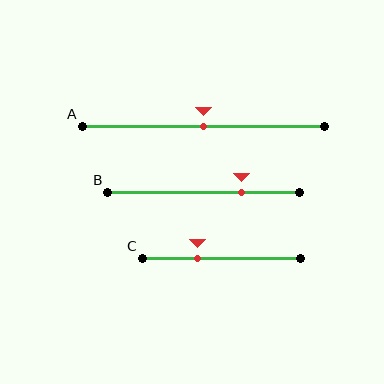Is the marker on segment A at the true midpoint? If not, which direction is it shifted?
Yes, the marker on segment A is at the true midpoint.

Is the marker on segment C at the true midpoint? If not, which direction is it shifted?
No, the marker on segment C is shifted to the left by about 15% of the segment length.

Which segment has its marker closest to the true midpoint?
Segment A has its marker closest to the true midpoint.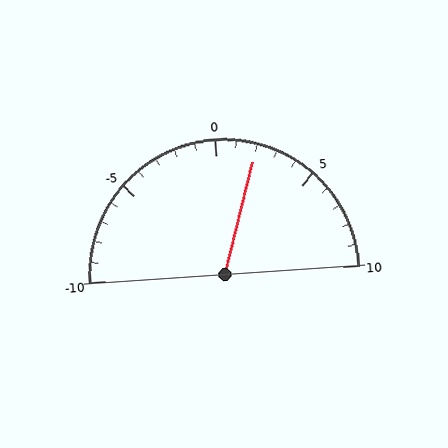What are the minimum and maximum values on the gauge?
The gauge ranges from -10 to 10.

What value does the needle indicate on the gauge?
The needle indicates approximately 2.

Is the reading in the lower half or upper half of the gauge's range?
The reading is in the upper half of the range (-10 to 10).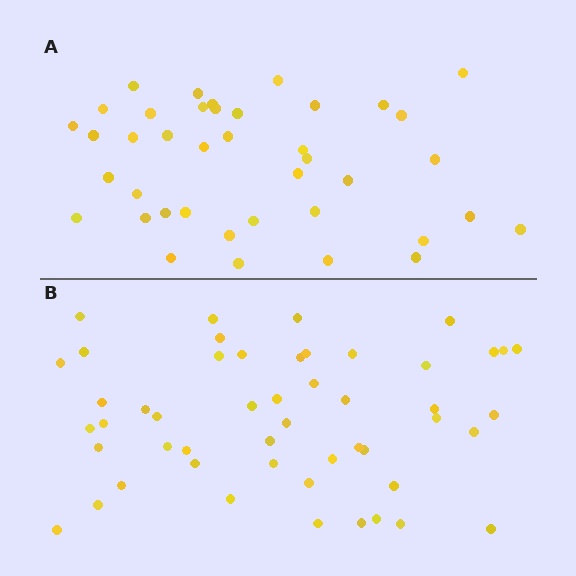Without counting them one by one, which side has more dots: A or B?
Region B (the bottom region) has more dots.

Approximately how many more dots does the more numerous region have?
Region B has roughly 10 or so more dots than region A.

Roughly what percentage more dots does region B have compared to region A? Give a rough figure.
About 25% more.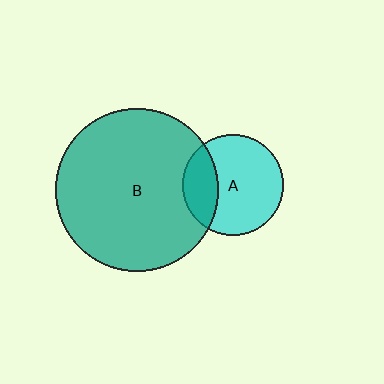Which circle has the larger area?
Circle B (teal).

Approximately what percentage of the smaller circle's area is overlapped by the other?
Approximately 25%.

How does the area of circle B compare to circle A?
Approximately 2.6 times.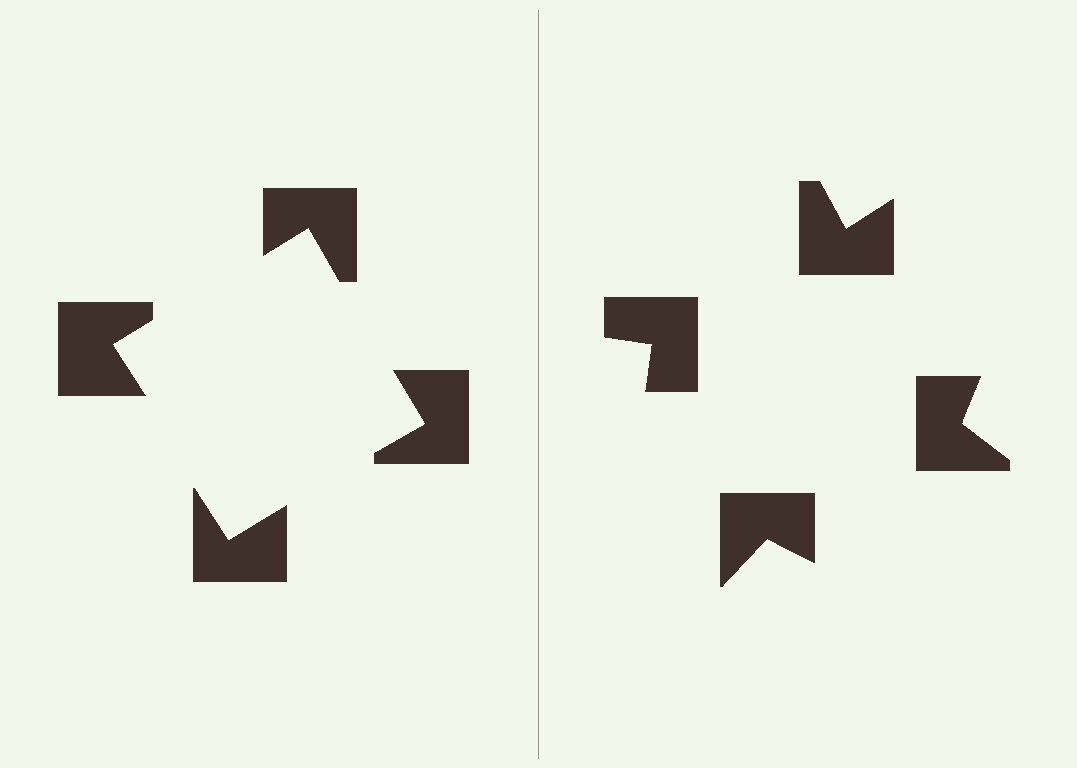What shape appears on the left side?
An illusory square.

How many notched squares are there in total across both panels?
8 — 4 on each side.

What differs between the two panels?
The notched squares are positioned identically on both sides; only the wedge orientations differ. On the left they align to a square; on the right they are misaligned.